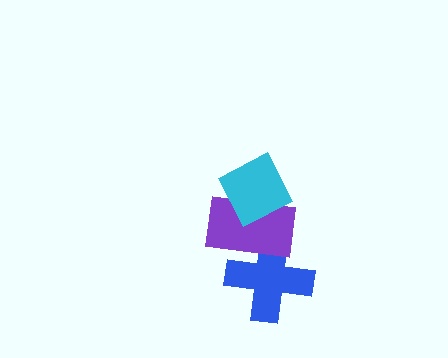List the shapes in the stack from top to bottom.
From top to bottom: the cyan diamond, the purple rectangle, the blue cross.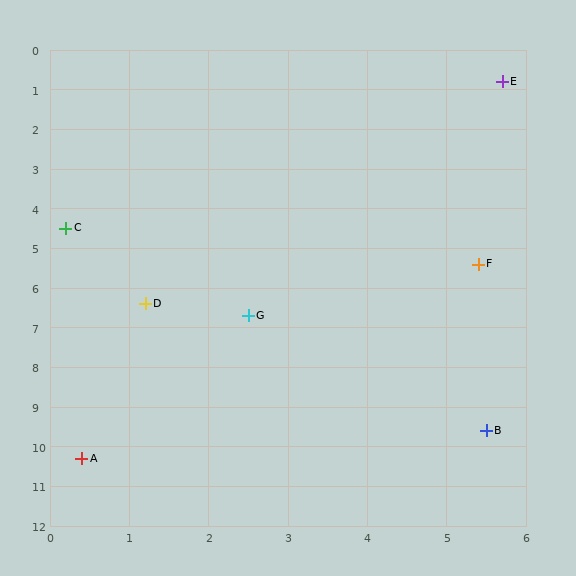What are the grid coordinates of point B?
Point B is at approximately (5.5, 9.6).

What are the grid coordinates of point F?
Point F is at approximately (5.4, 5.4).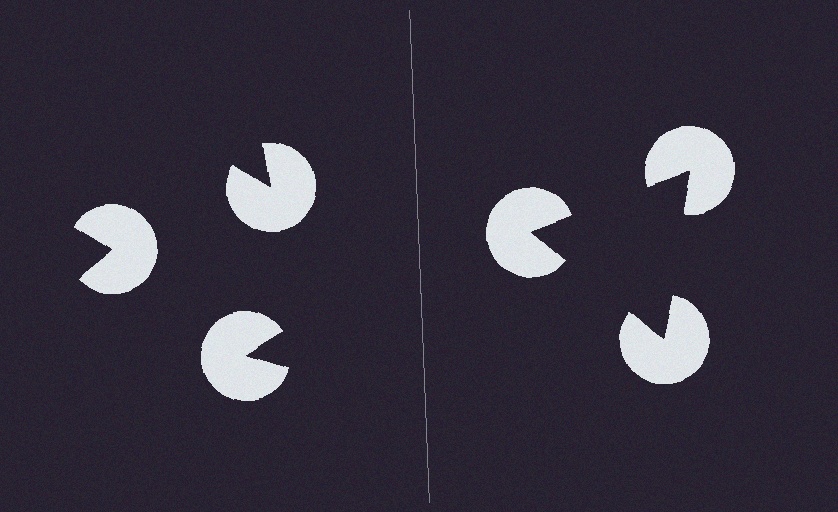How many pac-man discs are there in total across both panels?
6 — 3 on each side.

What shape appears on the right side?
An illusory triangle.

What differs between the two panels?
The pac-man discs are positioned identically on both sides; only the wedge orientations differ. On the right they align to a triangle; on the left they are misaligned.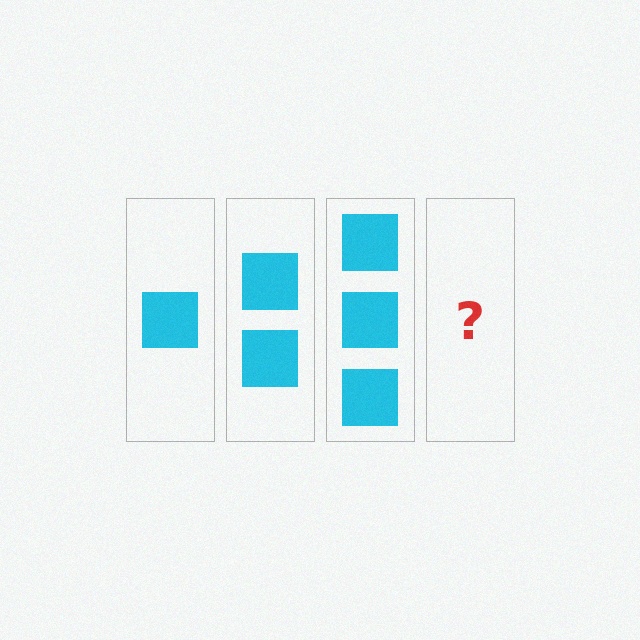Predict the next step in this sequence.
The next step is 4 squares.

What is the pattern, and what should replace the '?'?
The pattern is that each step adds one more square. The '?' should be 4 squares.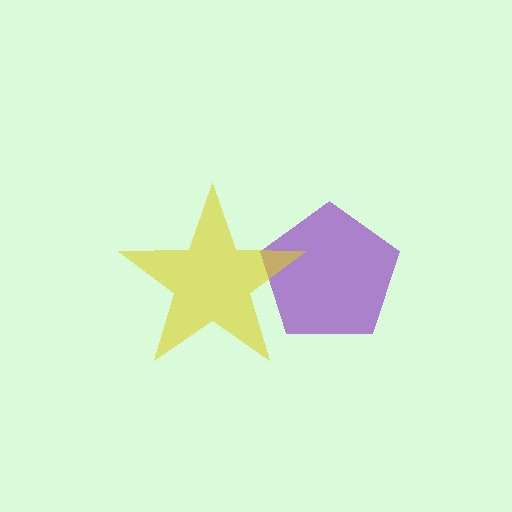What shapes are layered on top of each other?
The layered shapes are: a purple pentagon, a yellow star.